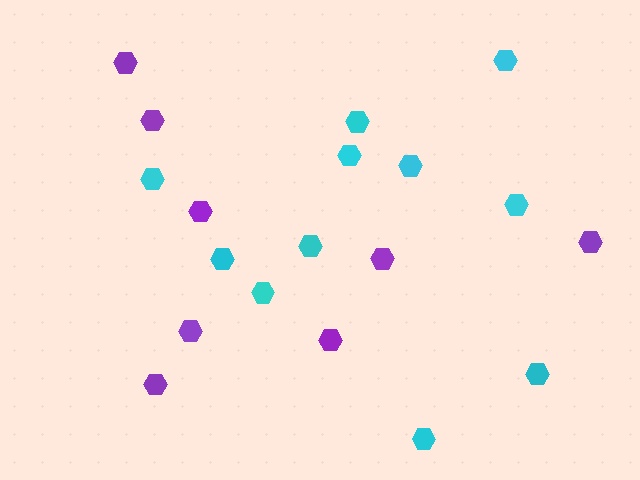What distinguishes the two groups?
There are 2 groups: one group of cyan hexagons (11) and one group of purple hexagons (8).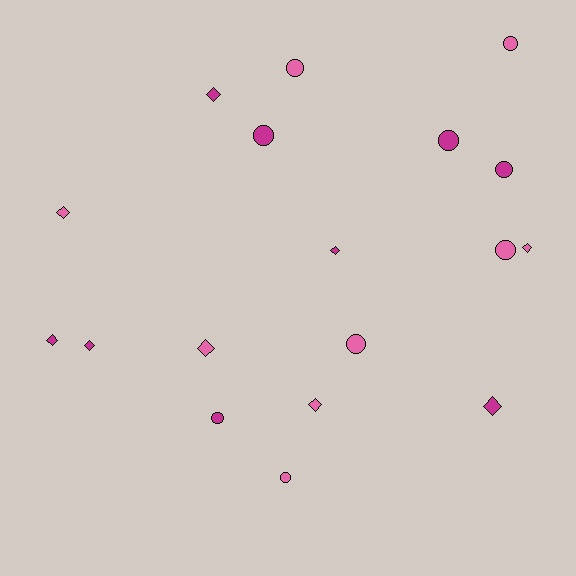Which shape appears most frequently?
Diamond, with 9 objects.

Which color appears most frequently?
Magenta, with 9 objects.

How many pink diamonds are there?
There are 4 pink diamonds.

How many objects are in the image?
There are 18 objects.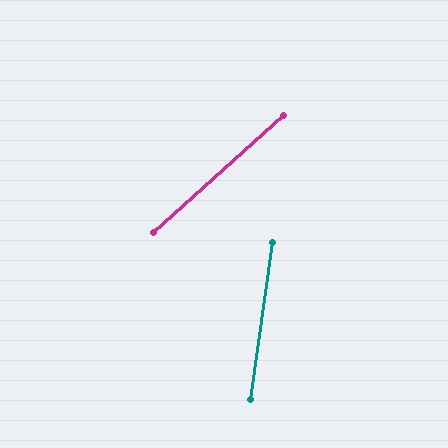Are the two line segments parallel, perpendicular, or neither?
Neither parallel nor perpendicular — they differ by about 40°.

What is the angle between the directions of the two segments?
Approximately 40 degrees.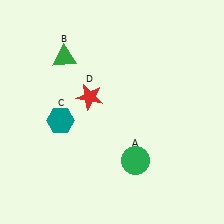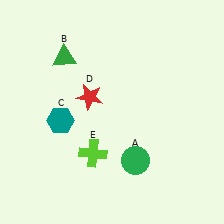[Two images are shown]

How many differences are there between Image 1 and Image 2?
There is 1 difference between the two images.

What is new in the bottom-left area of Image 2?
A lime cross (E) was added in the bottom-left area of Image 2.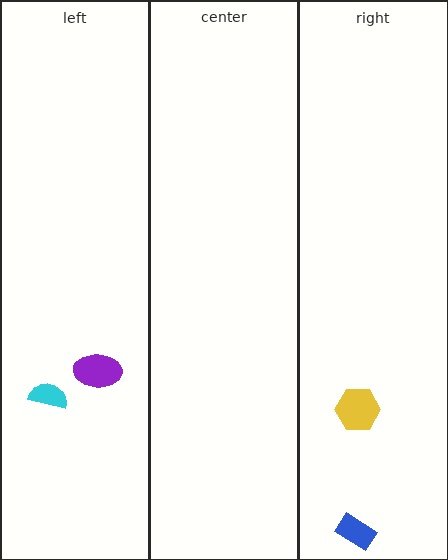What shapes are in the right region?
The blue rectangle, the yellow hexagon.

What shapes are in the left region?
The cyan semicircle, the purple ellipse.